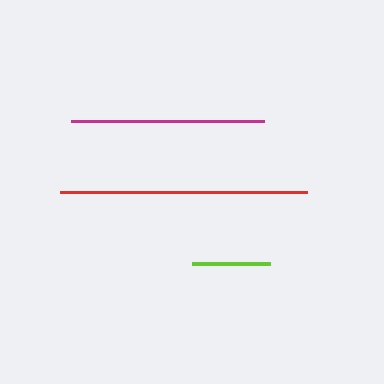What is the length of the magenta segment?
The magenta segment is approximately 193 pixels long.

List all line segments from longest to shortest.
From longest to shortest: red, magenta, lime.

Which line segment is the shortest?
The lime line is the shortest at approximately 78 pixels.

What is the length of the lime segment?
The lime segment is approximately 78 pixels long.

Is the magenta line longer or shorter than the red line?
The red line is longer than the magenta line.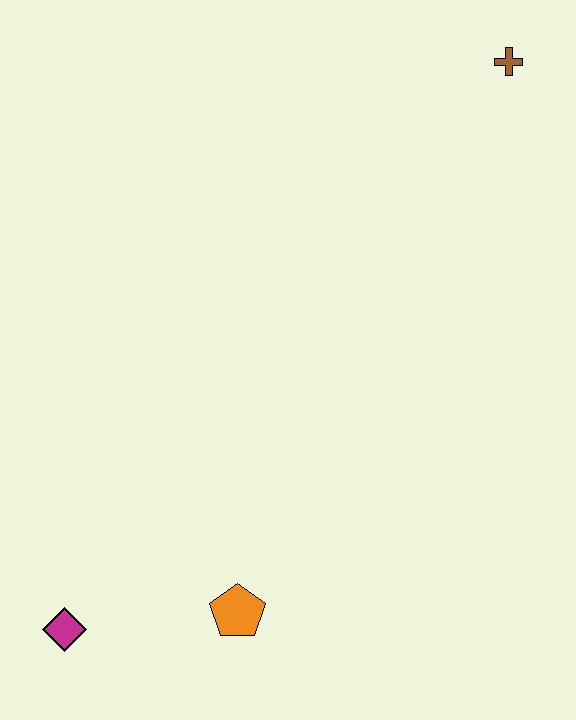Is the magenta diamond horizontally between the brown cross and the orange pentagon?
No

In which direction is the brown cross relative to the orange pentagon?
The brown cross is above the orange pentagon.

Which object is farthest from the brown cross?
The magenta diamond is farthest from the brown cross.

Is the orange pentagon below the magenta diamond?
No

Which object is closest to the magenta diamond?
The orange pentagon is closest to the magenta diamond.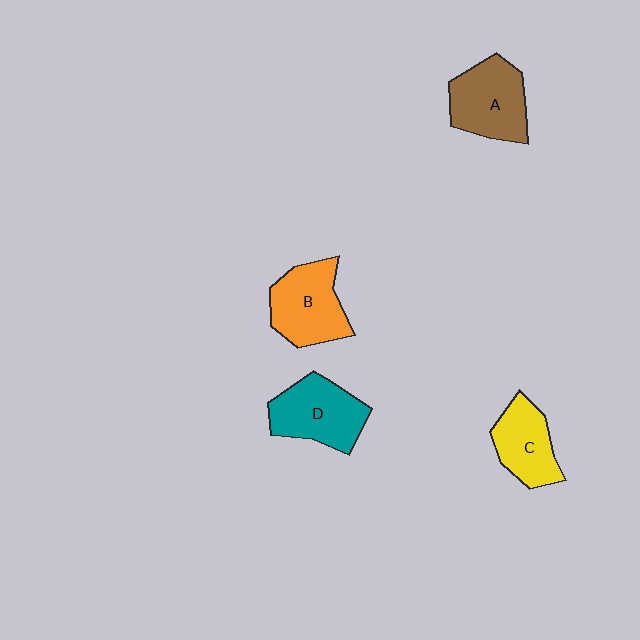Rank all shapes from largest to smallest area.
From largest to smallest: D (teal), A (brown), B (orange), C (yellow).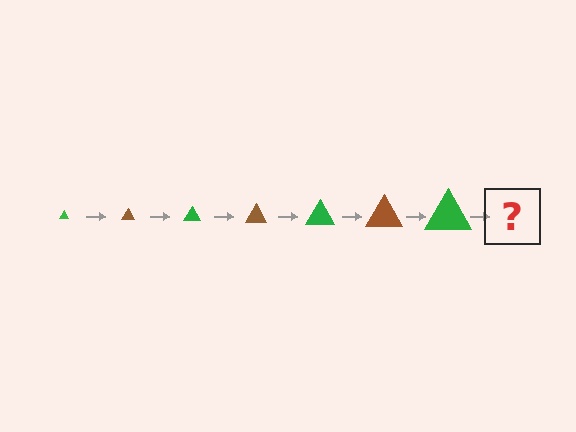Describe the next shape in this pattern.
It should be a brown triangle, larger than the previous one.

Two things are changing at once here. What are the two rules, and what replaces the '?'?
The two rules are that the triangle grows larger each step and the color cycles through green and brown. The '?' should be a brown triangle, larger than the previous one.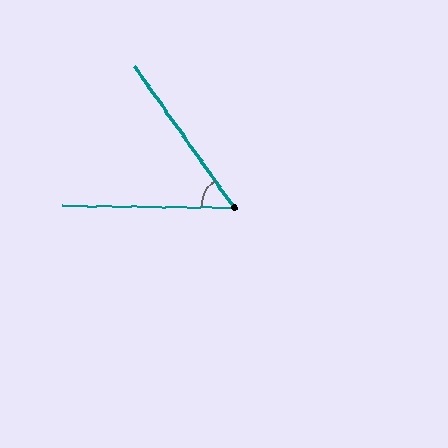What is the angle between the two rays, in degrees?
Approximately 54 degrees.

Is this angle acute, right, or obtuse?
It is acute.